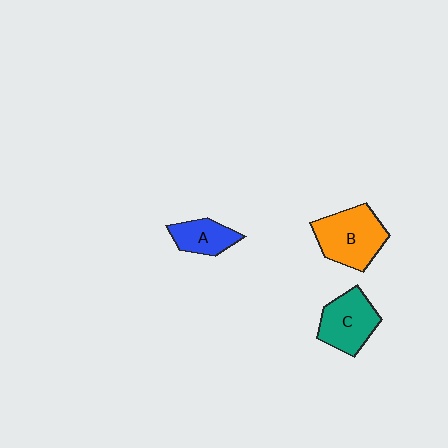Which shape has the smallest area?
Shape A (blue).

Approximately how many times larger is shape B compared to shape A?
Approximately 1.7 times.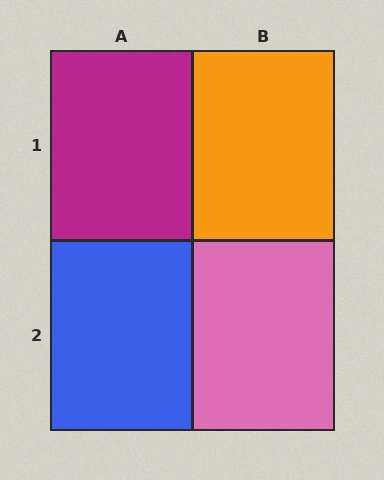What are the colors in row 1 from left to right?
Magenta, orange.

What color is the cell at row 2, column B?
Pink.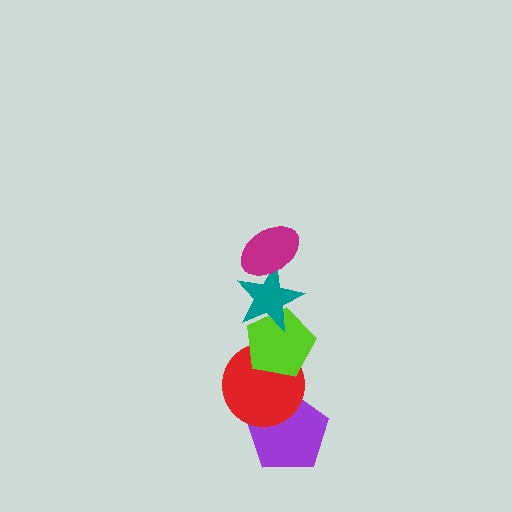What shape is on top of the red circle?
The lime pentagon is on top of the red circle.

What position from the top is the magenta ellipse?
The magenta ellipse is 1st from the top.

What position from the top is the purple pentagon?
The purple pentagon is 5th from the top.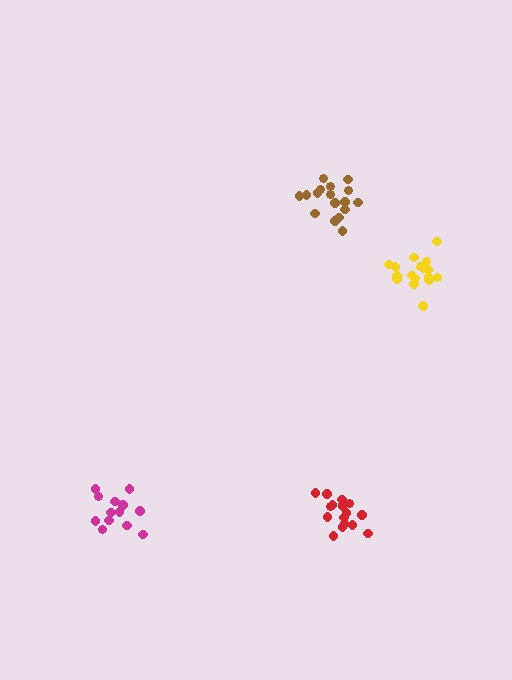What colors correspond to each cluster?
The clusters are colored: red, brown, yellow, magenta.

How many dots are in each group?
Group 1: 17 dots, Group 2: 17 dots, Group 3: 17 dots, Group 4: 13 dots (64 total).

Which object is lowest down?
The red cluster is bottommost.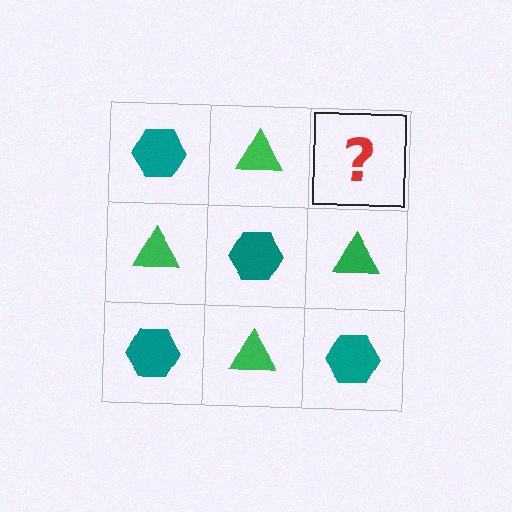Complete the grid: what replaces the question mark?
The question mark should be replaced with a teal hexagon.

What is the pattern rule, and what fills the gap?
The rule is that it alternates teal hexagon and green triangle in a checkerboard pattern. The gap should be filled with a teal hexagon.